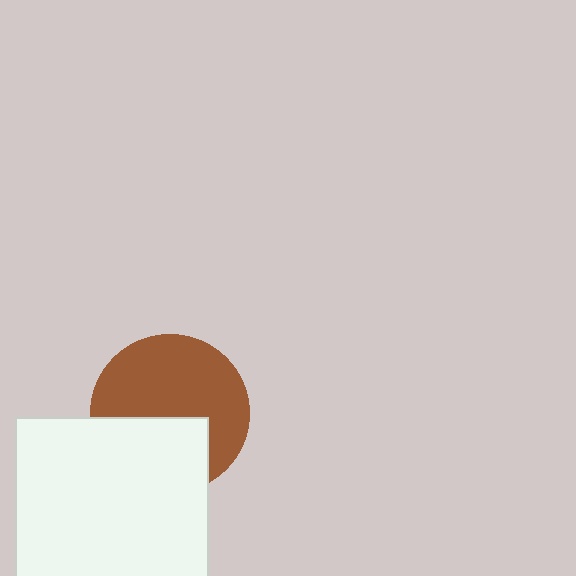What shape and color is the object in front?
The object in front is a white rectangle.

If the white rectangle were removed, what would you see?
You would see the complete brown circle.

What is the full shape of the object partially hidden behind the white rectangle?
The partially hidden object is a brown circle.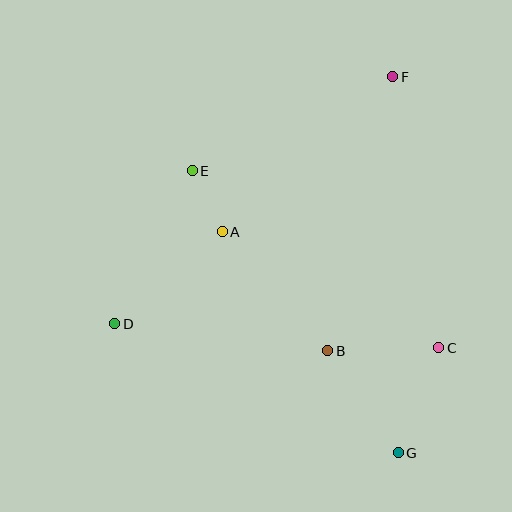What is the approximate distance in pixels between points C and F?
The distance between C and F is approximately 275 pixels.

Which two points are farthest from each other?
Points F and G are farthest from each other.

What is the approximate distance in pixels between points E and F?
The distance between E and F is approximately 221 pixels.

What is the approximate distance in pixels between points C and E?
The distance between C and E is approximately 304 pixels.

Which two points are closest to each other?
Points A and E are closest to each other.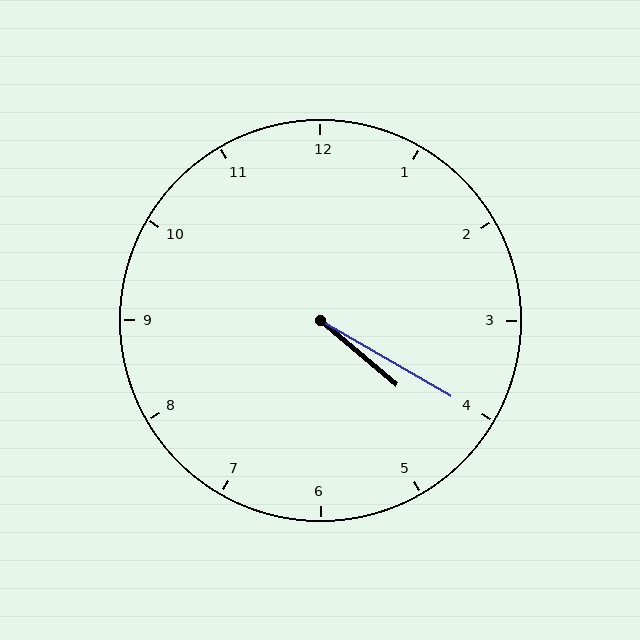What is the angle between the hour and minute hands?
Approximately 10 degrees.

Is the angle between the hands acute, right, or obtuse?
It is acute.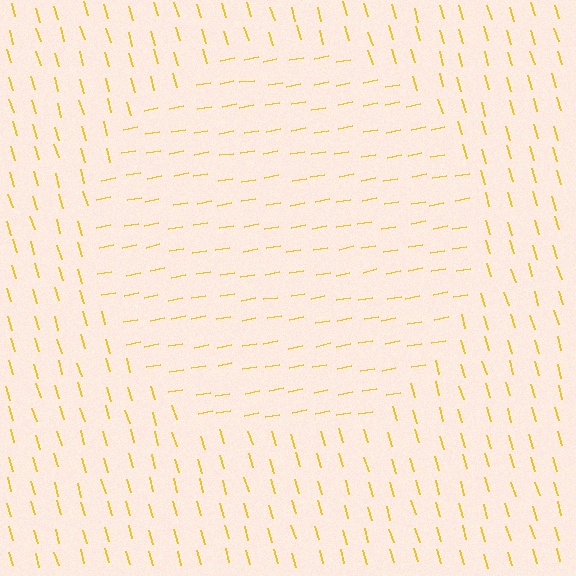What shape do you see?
I see a circle.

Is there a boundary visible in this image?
Yes, there is a texture boundary formed by a change in line orientation.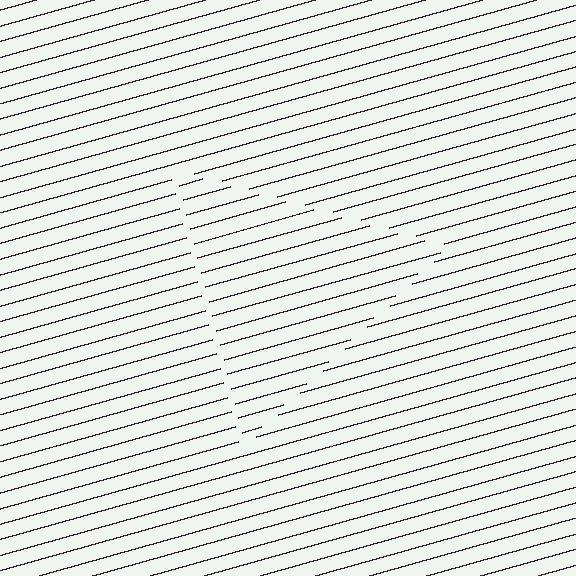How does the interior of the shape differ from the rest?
The interior of the shape contains the same grating, shifted by half a period — the contour is defined by the phase discontinuity where line-ends from the inner and outer gratings abut.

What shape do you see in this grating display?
An illusory triangle. The interior of the shape contains the same grating, shifted by half a period — the contour is defined by the phase discontinuity where line-ends from the inner and outer gratings abut.